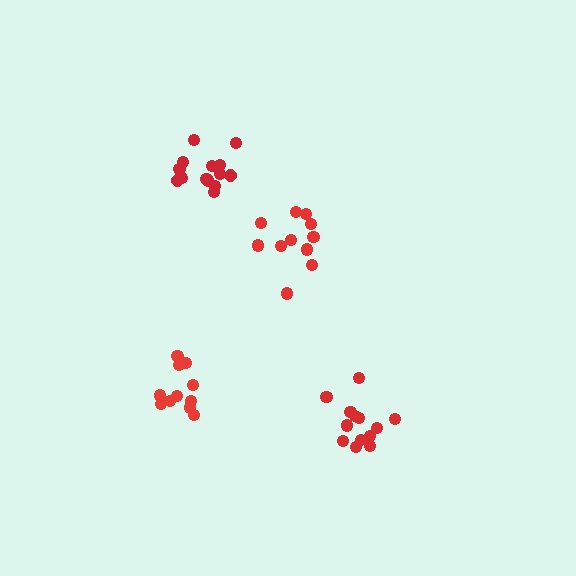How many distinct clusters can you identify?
There are 4 distinct clusters.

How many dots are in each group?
Group 1: 11 dots, Group 2: 11 dots, Group 3: 13 dots, Group 4: 15 dots (50 total).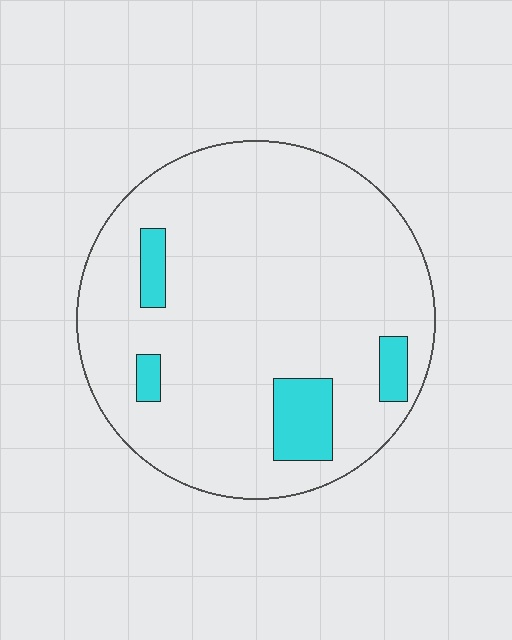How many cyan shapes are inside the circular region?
4.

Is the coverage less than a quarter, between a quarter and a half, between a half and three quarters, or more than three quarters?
Less than a quarter.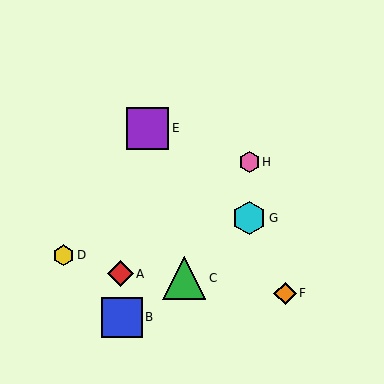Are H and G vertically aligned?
Yes, both are at x≈249.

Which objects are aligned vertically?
Objects G, H are aligned vertically.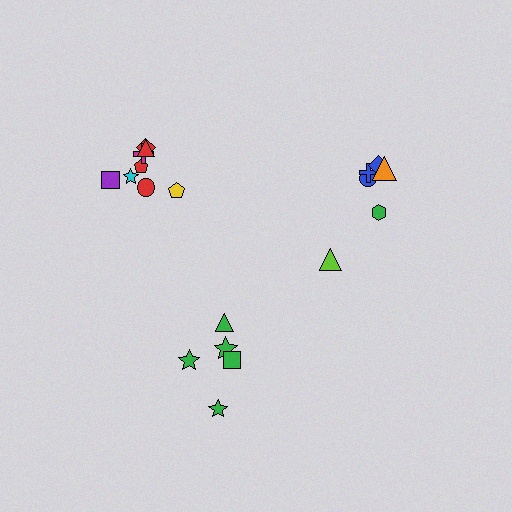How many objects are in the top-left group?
There are 8 objects.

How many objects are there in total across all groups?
There are 19 objects.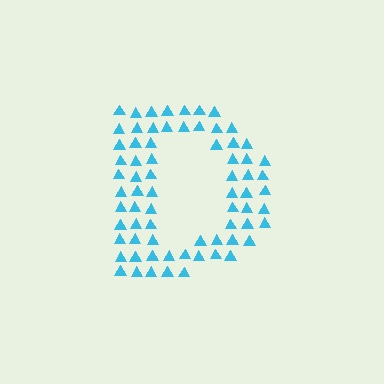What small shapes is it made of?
It is made of small triangles.